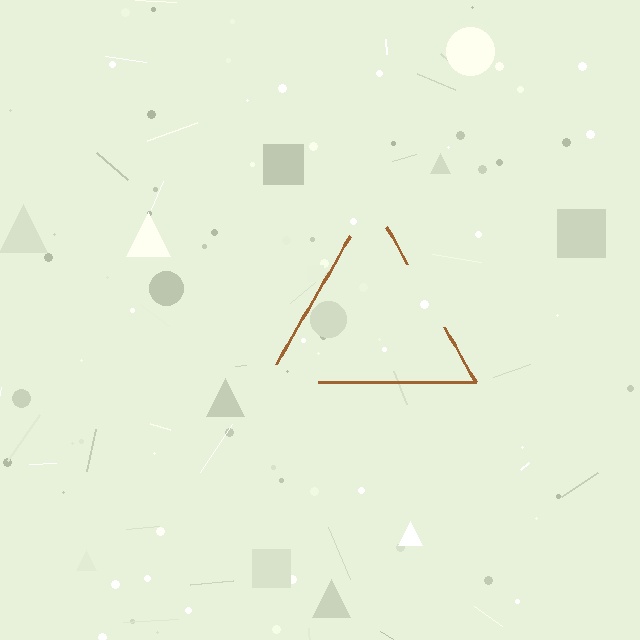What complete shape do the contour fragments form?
The contour fragments form a triangle.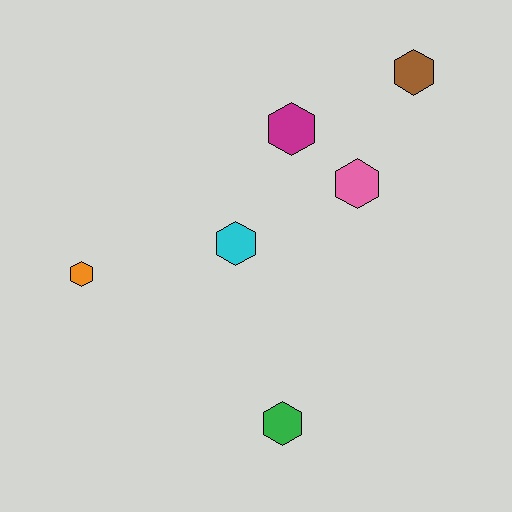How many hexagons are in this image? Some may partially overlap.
There are 6 hexagons.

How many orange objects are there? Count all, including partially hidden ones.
There is 1 orange object.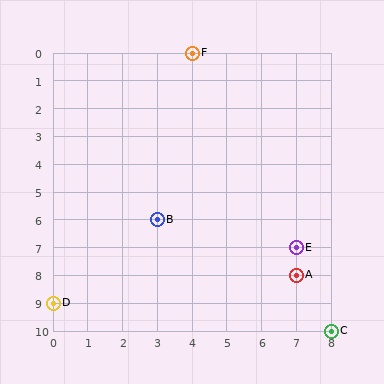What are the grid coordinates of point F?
Point F is at grid coordinates (4, 0).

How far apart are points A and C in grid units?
Points A and C are 1 column and 2 rows apart (about 2.2 grid units diagonally).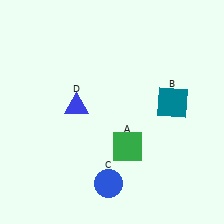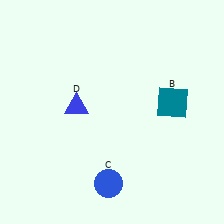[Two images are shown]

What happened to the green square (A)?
The green square (A) was removed in Image 2. It was in the bottom-right area of Image 1.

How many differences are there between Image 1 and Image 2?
There is 1 difference between the two images.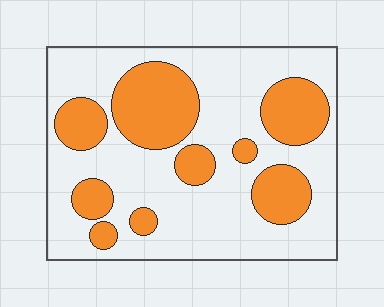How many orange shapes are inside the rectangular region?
9.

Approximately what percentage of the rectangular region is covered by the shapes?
Approximately 30%.